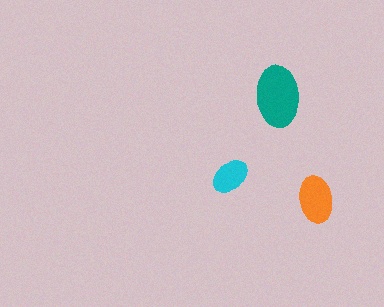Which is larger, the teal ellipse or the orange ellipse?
The teal one.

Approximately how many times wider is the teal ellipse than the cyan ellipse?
About 1.5 times wider.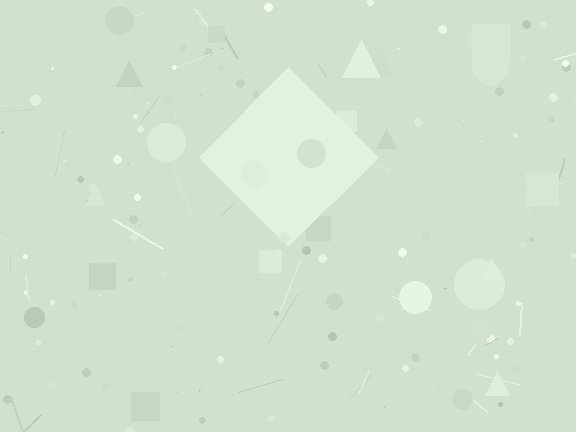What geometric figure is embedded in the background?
A diamond is embedded in the background.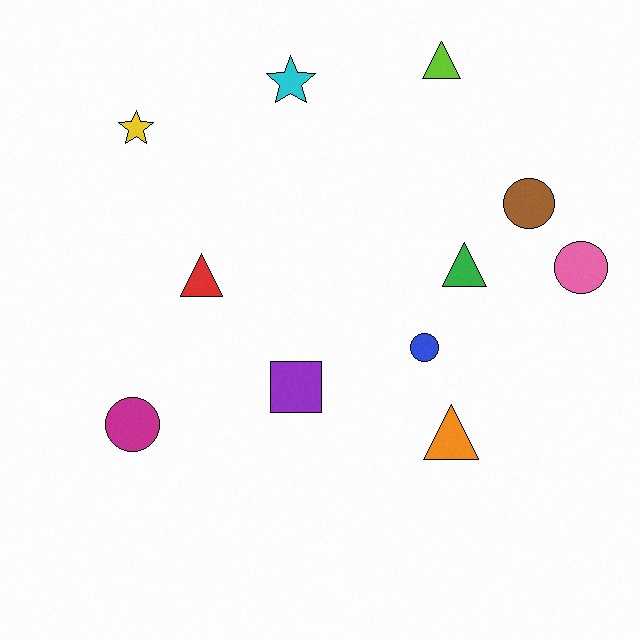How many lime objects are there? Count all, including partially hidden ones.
There is 1 lime object.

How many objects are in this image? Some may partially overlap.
There are 11 objects.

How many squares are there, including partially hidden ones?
There is 1 square.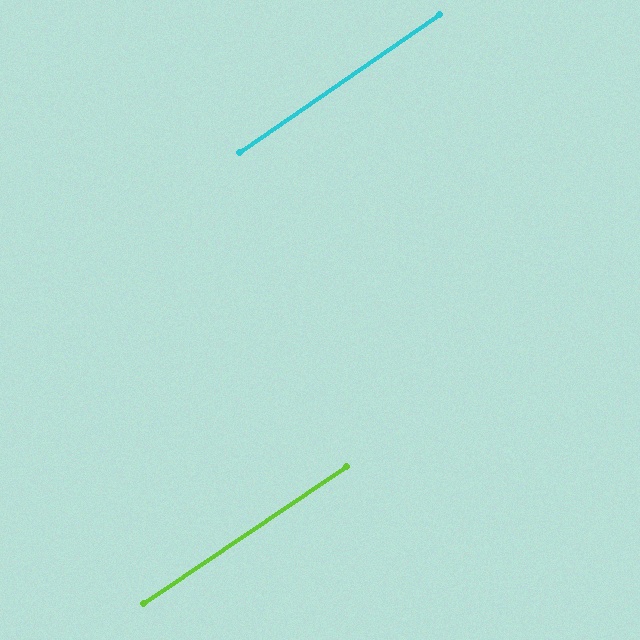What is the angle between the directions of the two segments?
Approximately 0 degrees.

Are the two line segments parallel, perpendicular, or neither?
Parallel — their directions differ by only 0.5°.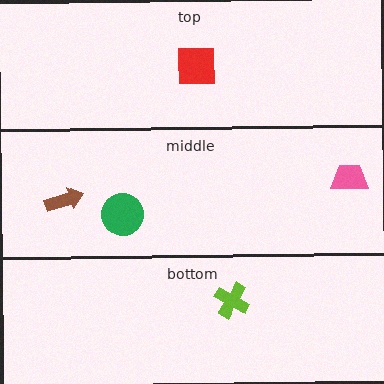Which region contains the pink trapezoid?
The middle region.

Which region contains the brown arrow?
The middle region.